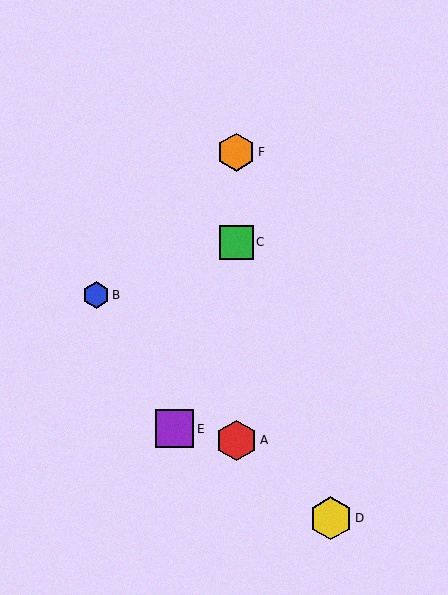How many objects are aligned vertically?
3 objects (A, C, F) are aligned vertically.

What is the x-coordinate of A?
Object A is at x≈236.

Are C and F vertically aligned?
Yes, both are at x≈236.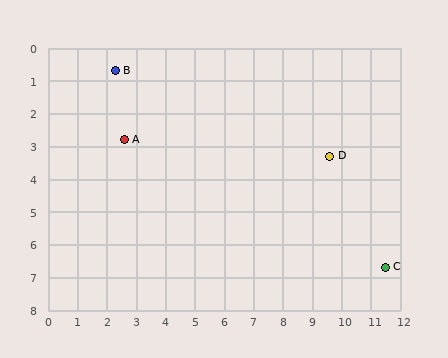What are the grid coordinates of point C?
Point C is at approximately (11.5, 6.7).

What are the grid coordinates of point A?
Point A is at approximately (2.6, 2.8).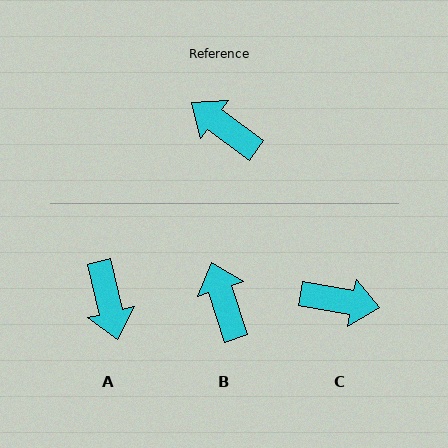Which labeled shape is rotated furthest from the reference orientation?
C, about 154 degrees away.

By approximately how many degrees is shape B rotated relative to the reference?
Approximately 35 degrees clockwise.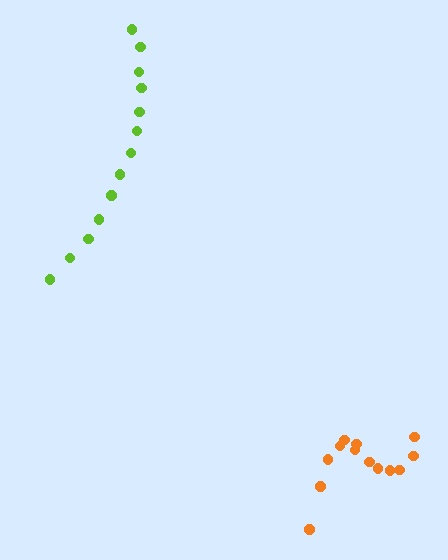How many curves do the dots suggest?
There are 2 distinct paths.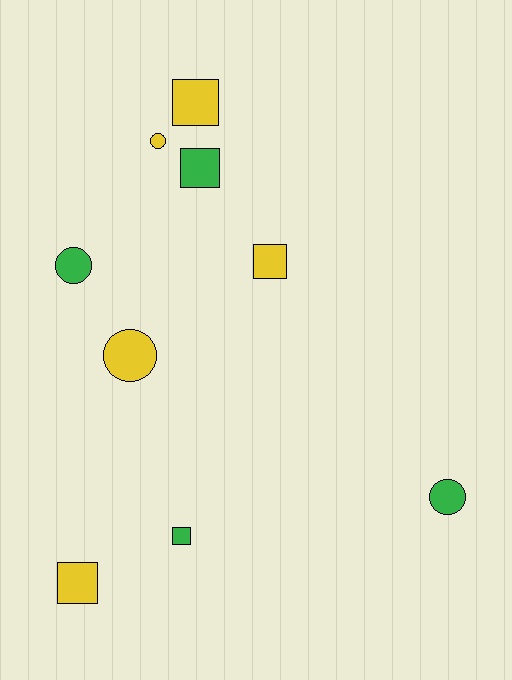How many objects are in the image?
There are 9 objects.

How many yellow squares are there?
There are 3 yellow squares.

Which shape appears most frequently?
Square, with 5 objects.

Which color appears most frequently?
Yellow, with 5 objects.